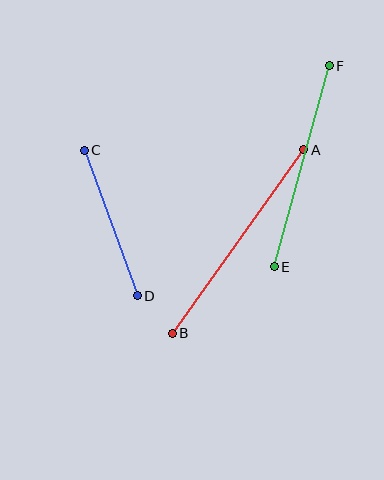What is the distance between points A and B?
The distance is approximately 226 pixels.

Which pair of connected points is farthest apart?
Points A and B are farthest apart.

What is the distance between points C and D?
The distance is approximately 155 pixels.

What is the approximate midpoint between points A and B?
The midpoint is at approximately (238, 241) pixels.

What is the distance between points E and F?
The distance is approximately 209 pixels.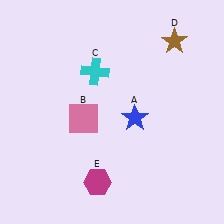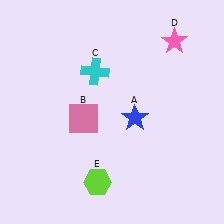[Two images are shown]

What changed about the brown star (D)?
In Image 1, D is brown. In Image 2, it changed to pink.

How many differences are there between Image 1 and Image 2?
There are 2 differences between the two images.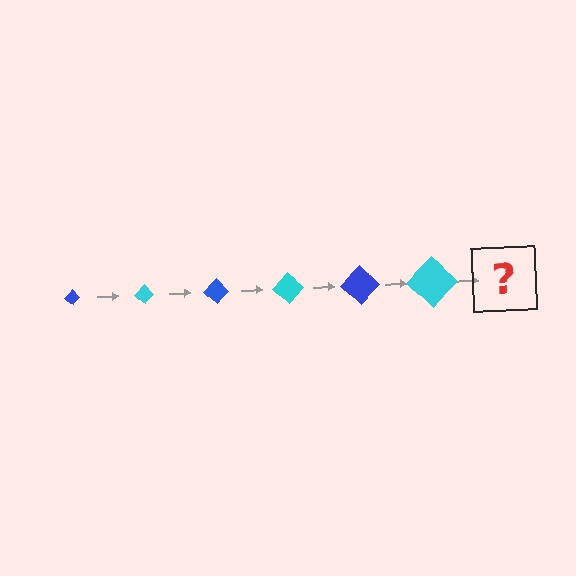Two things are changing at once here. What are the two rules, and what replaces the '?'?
The two rules are that the diamond grows larger each step and the color cycles through blue and cyan. The '?' should be a blue diamond, larger than the previous one.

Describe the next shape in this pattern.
It should be a blue diamond, larger than the previous one.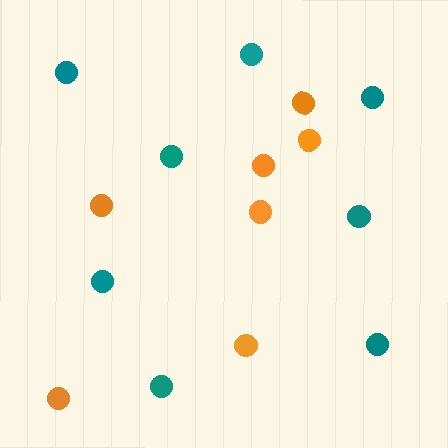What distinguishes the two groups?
There are 2 groups: one group of teal circles (8) and one group of orange circles (7).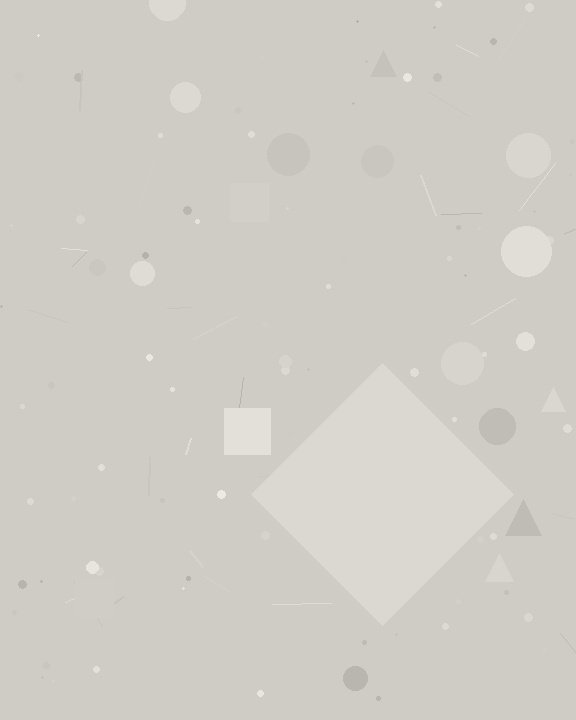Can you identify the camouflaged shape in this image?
The camouflaged shape is a diamond.